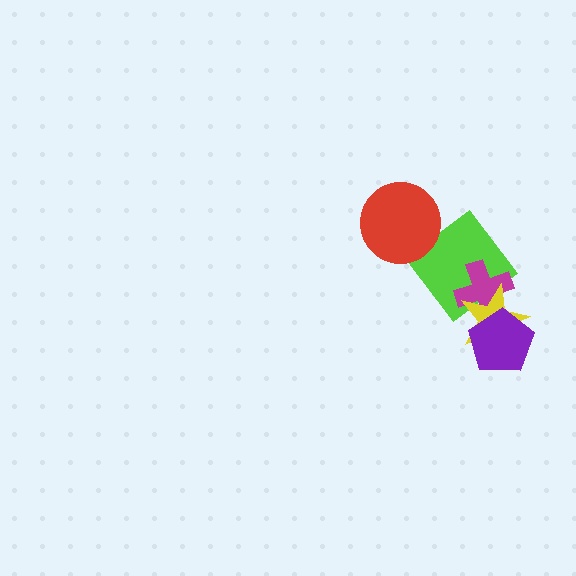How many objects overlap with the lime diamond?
2 objects overlap with the lime diamond.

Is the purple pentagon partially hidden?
No, no other shape covers it.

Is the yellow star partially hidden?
Yes, it is partially covered by another shape.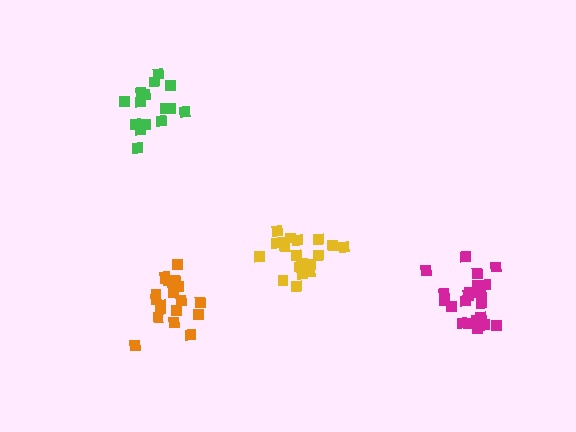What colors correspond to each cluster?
The clusters are colored: orange, magenta, green, yellow.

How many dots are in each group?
Group 1: 21 dots, Group 2: 21 dots, Group 3: 15 dots, Group 4: 20 dots (77 total).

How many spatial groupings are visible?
There are 4 spatial groupings.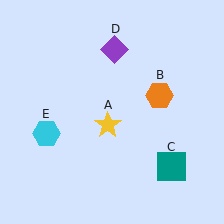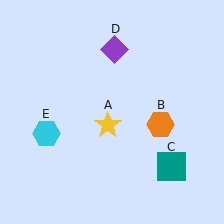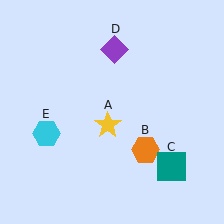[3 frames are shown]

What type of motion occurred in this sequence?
The orange hexagon (object B) rotated clockwise around the center of the scene.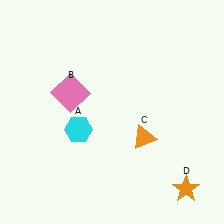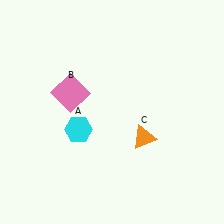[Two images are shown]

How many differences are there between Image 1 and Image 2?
There is 1 difference between the two images.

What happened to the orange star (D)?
The orange star (D) was removed in Image 2. It was in the bottom-right area of Image 1.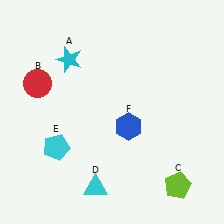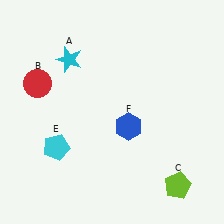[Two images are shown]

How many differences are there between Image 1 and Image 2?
There is 1 difference between the two images.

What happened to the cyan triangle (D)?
The cyan triangle (D) was removed in Image 2. It was in the bottom-left area of Image 1.